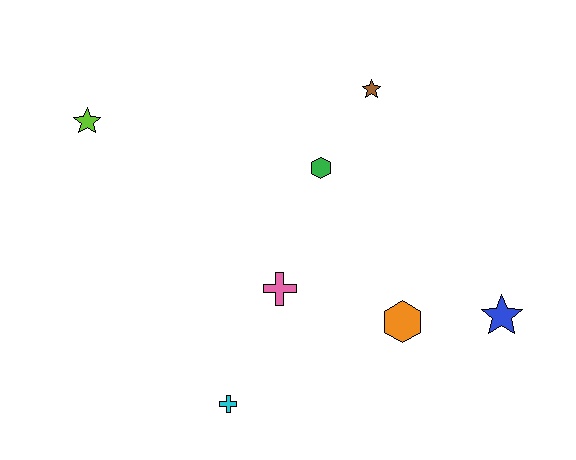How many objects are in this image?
There are 7 objects.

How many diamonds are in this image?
There are no diamonds.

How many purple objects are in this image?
There are no purple objects.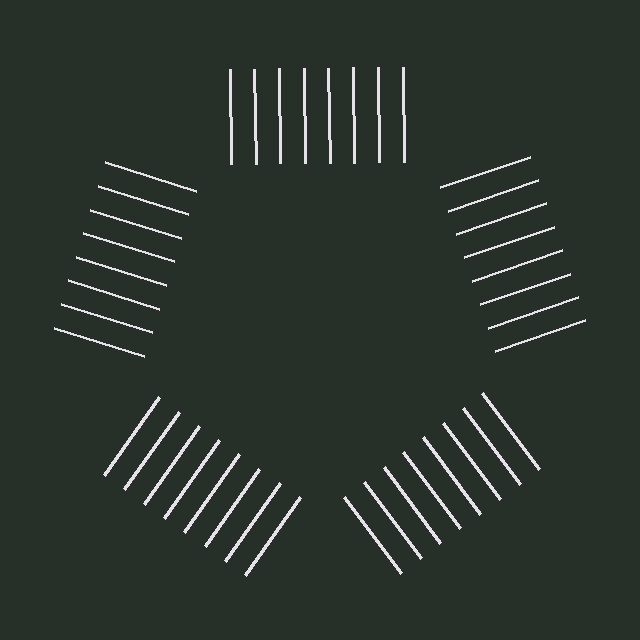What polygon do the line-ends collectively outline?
An illusory pentagon — the line segments terminate on its edges but no continuous stroke is drawn.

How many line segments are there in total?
40 — 8 along each of the 5 edges.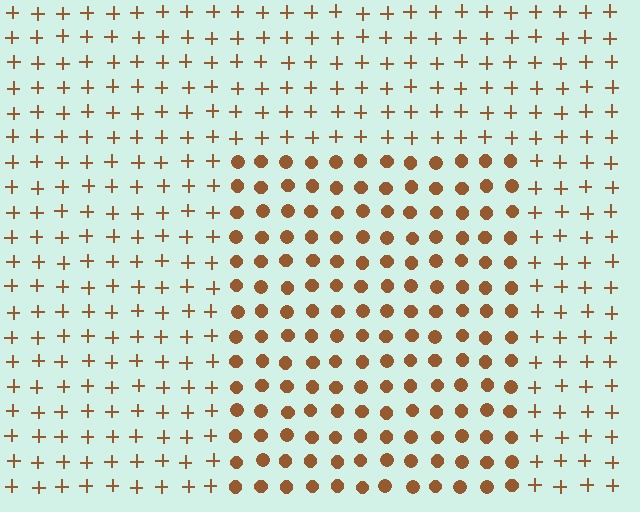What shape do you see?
I see a rectangle.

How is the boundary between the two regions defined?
The boundary is defined by a change in element shape: circles inside vs. plus signs outside. All elements share the same color and spacing.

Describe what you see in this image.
The image is filled with small brown elements arranged in a uniform grid. A rectangle-shaped region contains circles, while the surrounding area contains plus signs. The boundary is defined purely by the change in element shape.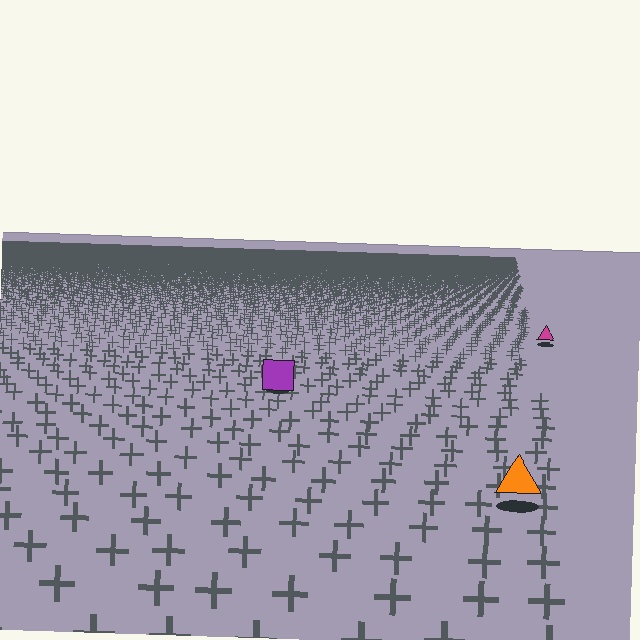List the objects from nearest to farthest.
From nearest to farthest: the orange triangle, the purple square, the magenta triangle.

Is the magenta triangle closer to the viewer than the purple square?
No. The purple square is closer — you can tell from the texture gradient: the ground texture is coarser near it.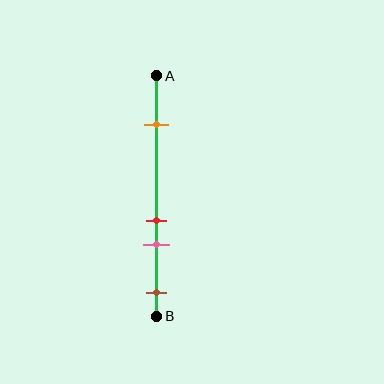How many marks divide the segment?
There are 4 marks dividing the segment.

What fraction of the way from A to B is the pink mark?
The pink mark is approximately 70% (0.7) of the way from A to B.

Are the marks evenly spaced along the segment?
No, the marks are not evenly spaced.